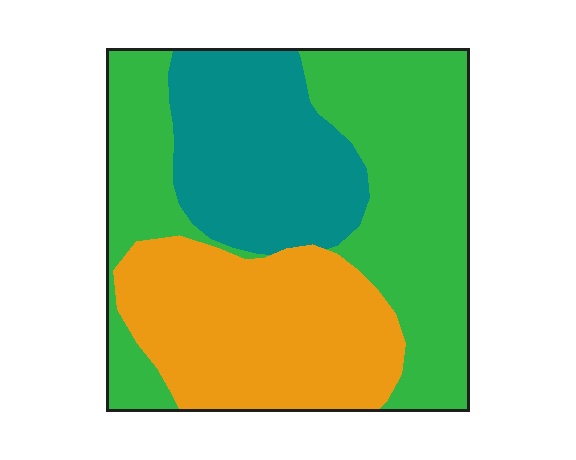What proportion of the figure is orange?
Orange takes up about one third (1/3) of the figure.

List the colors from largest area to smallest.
From largest to smallest: green, orange, teal.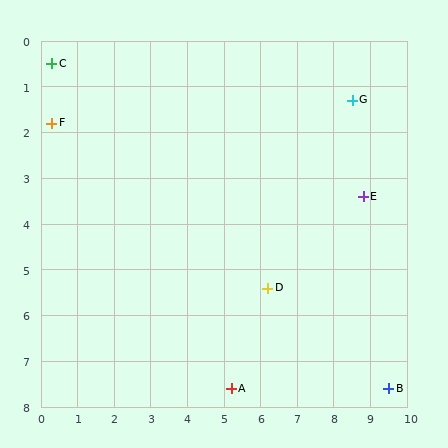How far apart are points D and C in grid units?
Points D and C are about 7.7 grid units apart.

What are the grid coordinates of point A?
Point A is at approximately (5.2, 7.6).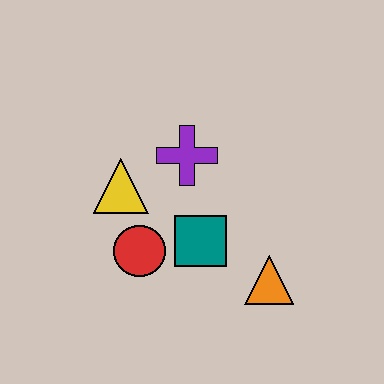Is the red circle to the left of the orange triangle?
Yes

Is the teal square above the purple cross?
No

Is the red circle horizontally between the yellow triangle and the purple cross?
Yes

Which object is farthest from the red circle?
The orange triangle is farthest from the red circle.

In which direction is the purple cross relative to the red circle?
The purple cross is above the red circle.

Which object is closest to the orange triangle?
The teal square is closest to the orange triangle.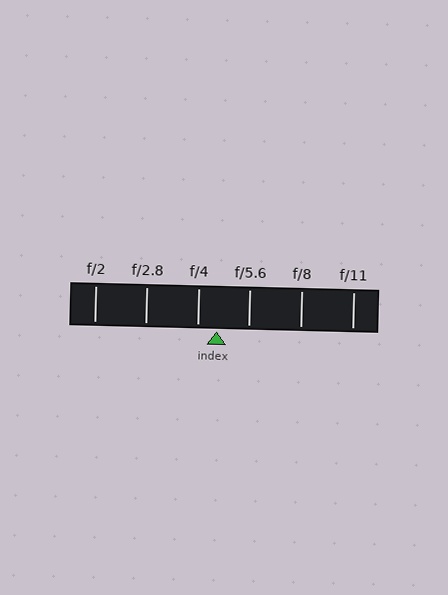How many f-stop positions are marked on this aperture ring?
There are 6 f-stop positions marked.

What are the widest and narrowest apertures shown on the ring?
The widest aperture shown is f/2 and the narrowest is f/11.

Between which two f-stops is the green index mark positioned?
The index mark is between f/4 and f/5.6.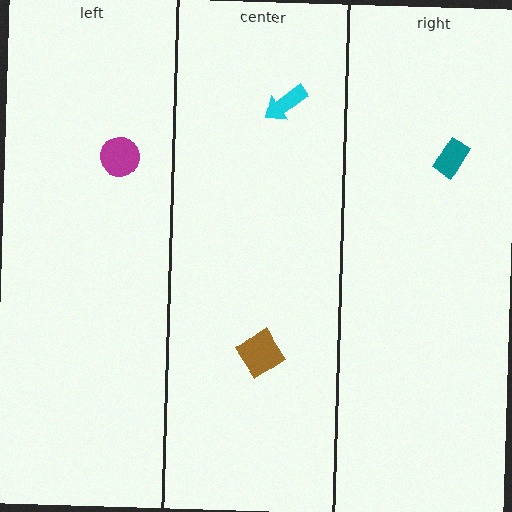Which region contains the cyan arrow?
The center region.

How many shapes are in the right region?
1.